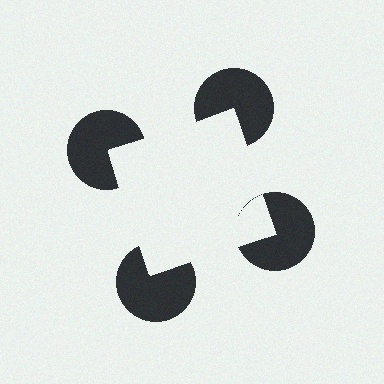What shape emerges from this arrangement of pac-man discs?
An illusory square — its edges are inferred from the aligned wedge cuts in the pac-man discs, not physically drawn.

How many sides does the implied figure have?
4 sides.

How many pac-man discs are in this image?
There are 4 — one at each vertex of the illusory square.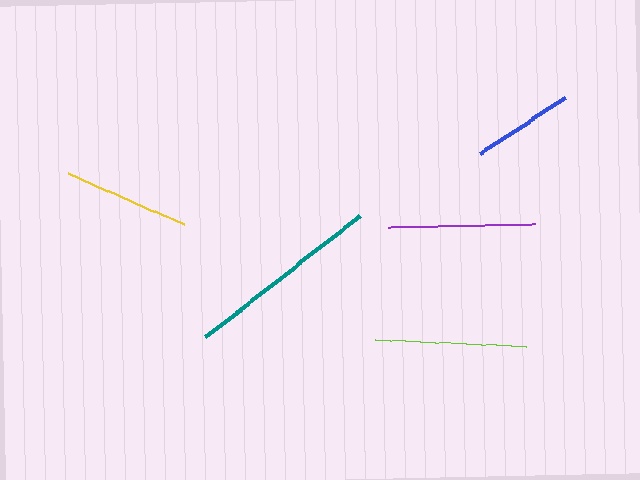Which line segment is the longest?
The teal line is the longest at approximately 196 pixels.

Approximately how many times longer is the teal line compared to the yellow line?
The teal line is approximately 1.6 times the length of the yellow line.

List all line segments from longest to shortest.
From longest to shortest: teal, lime, purple, yellow, blue.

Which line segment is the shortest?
The blue line is the shortest at approximately 101 pixels.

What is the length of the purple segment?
The purple segment is approximately 147 pixels long.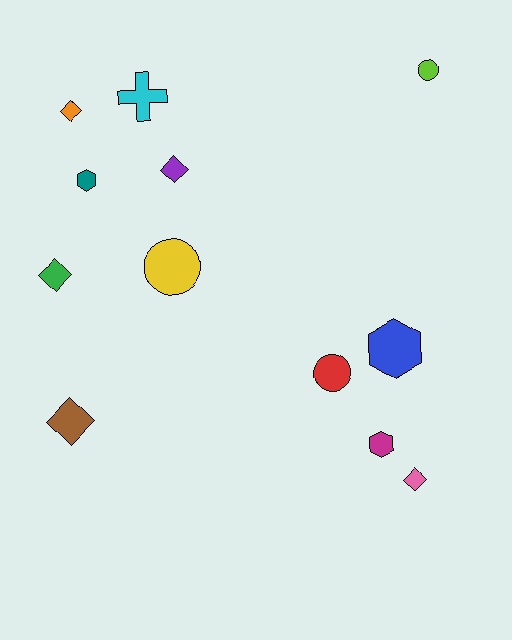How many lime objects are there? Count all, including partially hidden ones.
There is 1 lime object.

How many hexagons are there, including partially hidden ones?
There are 3 hexagons.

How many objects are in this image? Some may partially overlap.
There are 12 objects.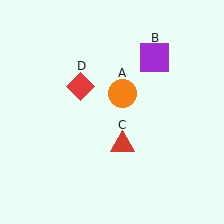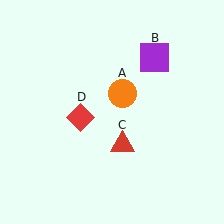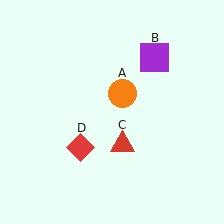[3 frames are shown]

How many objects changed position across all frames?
1 object changed position: red diamond (object D).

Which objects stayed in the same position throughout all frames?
Orange circle (object A) and purple square (object B) and red triangle (object C) remained stationary.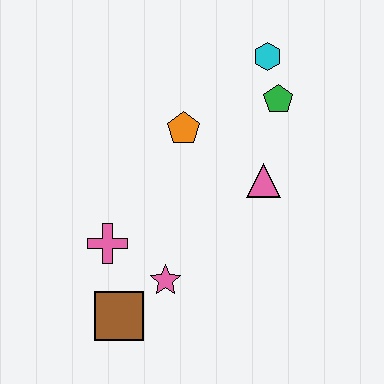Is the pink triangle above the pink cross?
Yes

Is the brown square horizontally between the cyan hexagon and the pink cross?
Yes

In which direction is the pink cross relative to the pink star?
The pink cross is to the left of the pink star.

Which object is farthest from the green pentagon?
The brown square is farthest from the green pentagon.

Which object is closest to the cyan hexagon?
The green pentagon is closest to the cyan hexagon.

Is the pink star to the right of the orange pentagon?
No